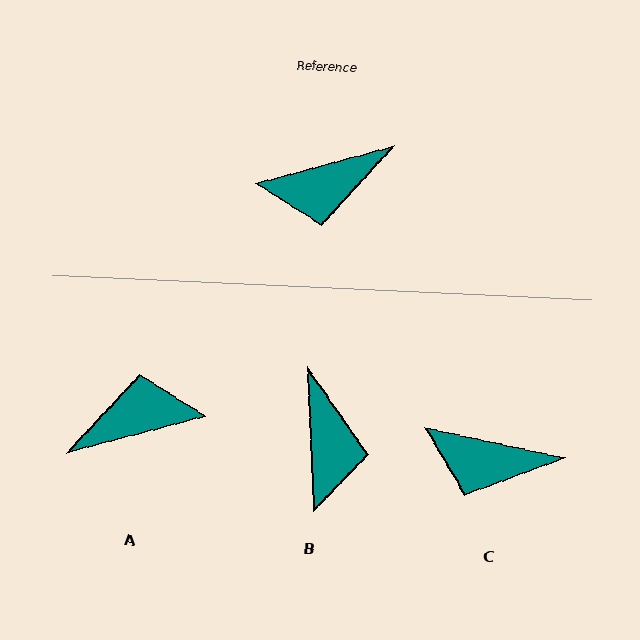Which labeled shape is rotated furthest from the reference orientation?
A, about 180 degrees away.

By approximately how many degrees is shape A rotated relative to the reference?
Approximately 180 degrees counter-clockwise.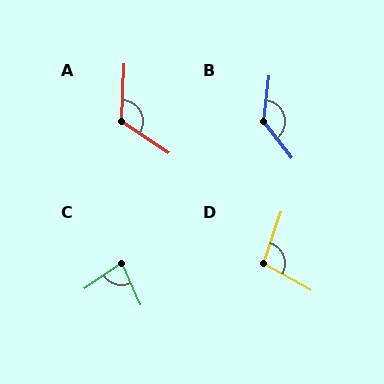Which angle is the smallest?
C, at approximately 79 degrees.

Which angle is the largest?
B, at approximately 135 degrees.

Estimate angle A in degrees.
Approximately 121 degrees.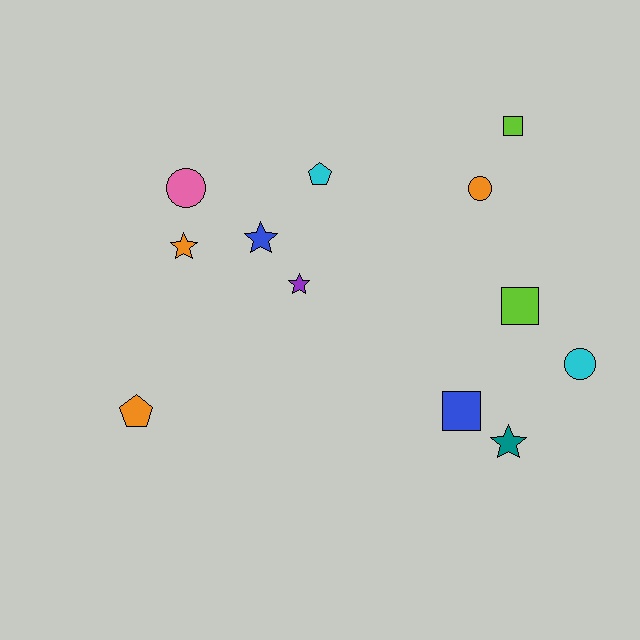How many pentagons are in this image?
There are 2 pentagons.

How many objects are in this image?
There are 12 objects.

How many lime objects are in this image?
There are 2 lime objects.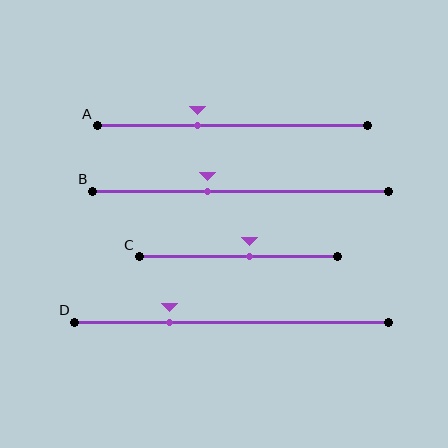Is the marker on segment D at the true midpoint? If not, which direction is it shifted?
No, the marker on segment D is shifted to the left by about 20% of the segment length.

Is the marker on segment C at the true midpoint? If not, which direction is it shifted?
No, the marker on segment C is shifted to the right by about 6% of the segment length.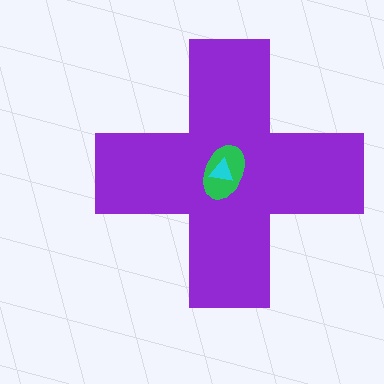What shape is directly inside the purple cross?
The green ellipse.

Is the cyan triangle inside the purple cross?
Yes.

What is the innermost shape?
The cyan triangle.